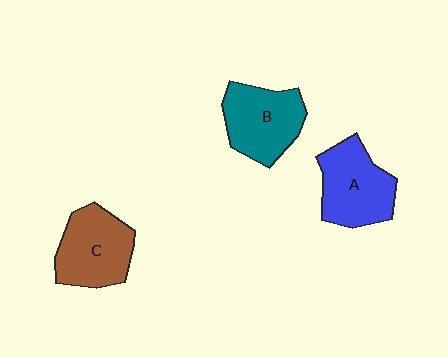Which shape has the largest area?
Shape A (blue).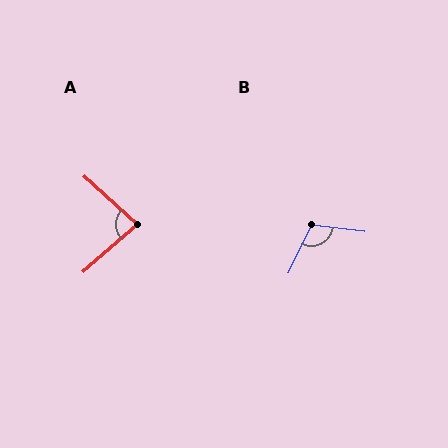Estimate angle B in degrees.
Approximately 109 degrees.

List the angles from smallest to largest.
A (83°), B (109°).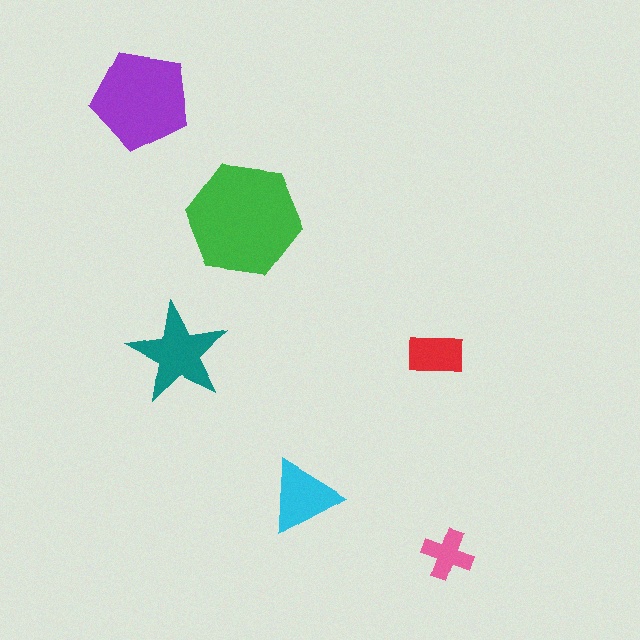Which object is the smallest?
The pink cross.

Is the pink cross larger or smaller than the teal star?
Smaller.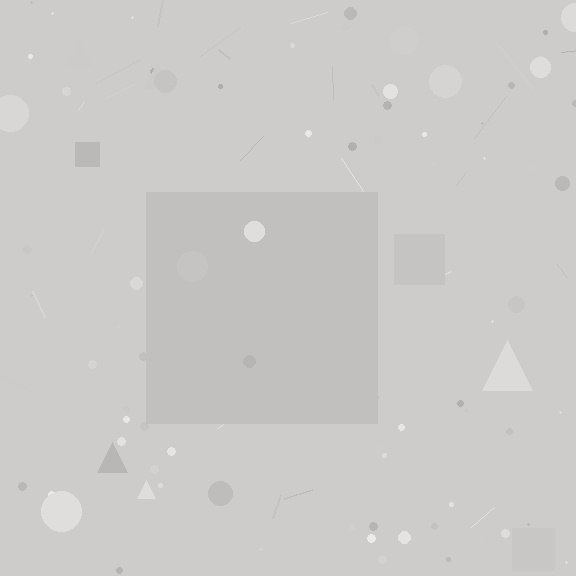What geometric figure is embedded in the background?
A square is embedded in the background.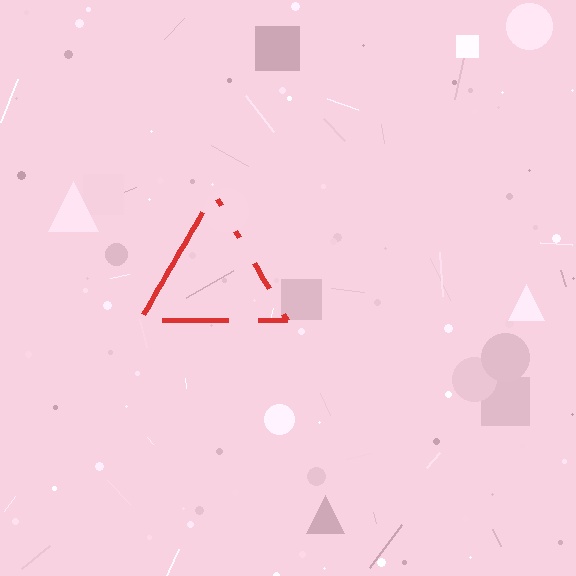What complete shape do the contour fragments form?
The contour fragments form a triangle.